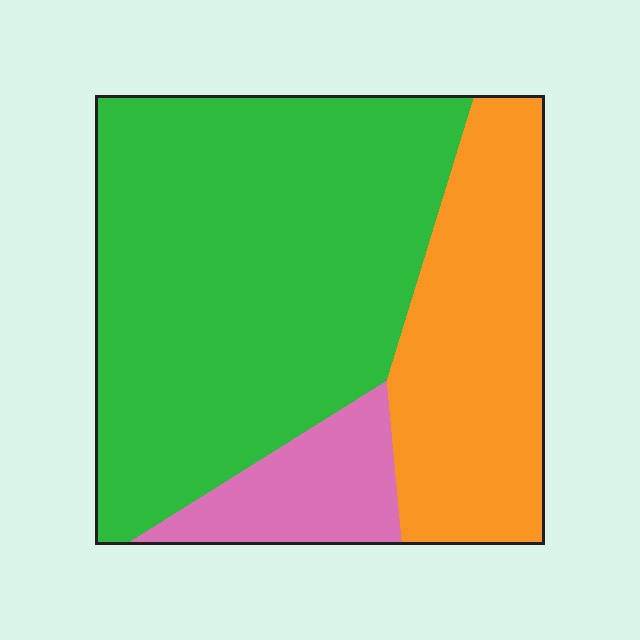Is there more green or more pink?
Green.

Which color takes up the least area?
Pink, at roughly 10%.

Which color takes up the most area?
Green, at roughly 60%.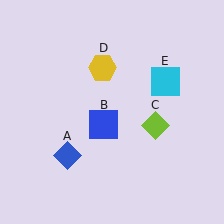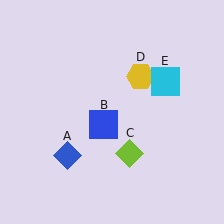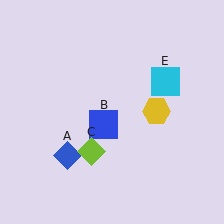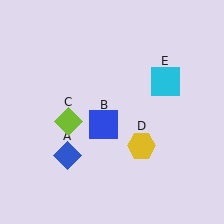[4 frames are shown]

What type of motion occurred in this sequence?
The lime diamond (object C), yellow hexagon (object D) rotated clockwise around the center of the scene.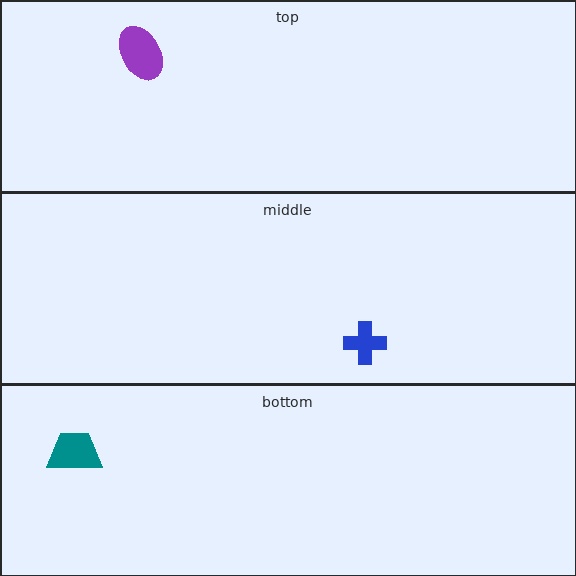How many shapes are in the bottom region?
1.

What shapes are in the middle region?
The blue cross.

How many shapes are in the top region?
1.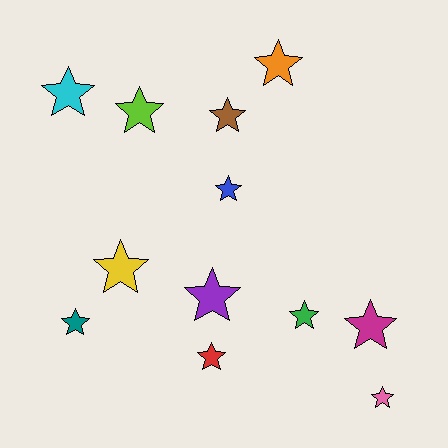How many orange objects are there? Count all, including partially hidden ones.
There is 1 orange object.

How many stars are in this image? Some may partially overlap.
There are 12 stars.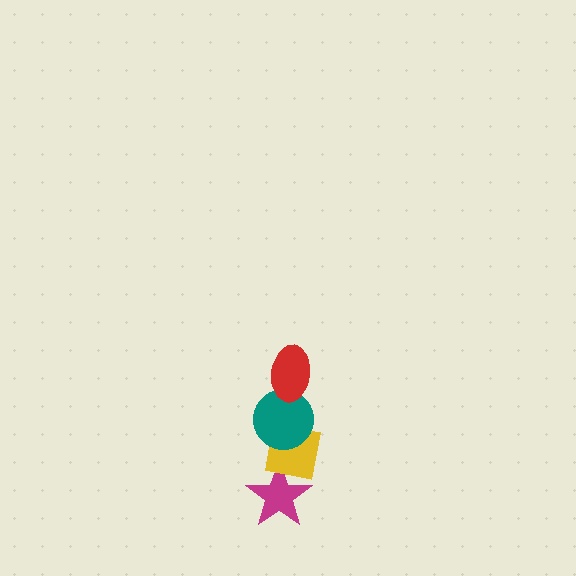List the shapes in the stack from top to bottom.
From top to bottom: the red ellipse, the teal circle, the yellow square, the magenta star.